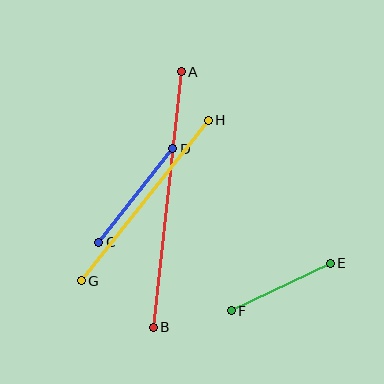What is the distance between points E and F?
The distance is approximately 110 pixels.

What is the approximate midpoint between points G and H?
The midpoint is at approximately (145, 201) pixels.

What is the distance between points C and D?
The distance is approximately 119 pixels.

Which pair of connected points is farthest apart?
Points A and B are farthest apart.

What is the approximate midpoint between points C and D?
The midpoint is at approximately (136, 195) pixels.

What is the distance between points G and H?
The distance is approximately 205 pixels.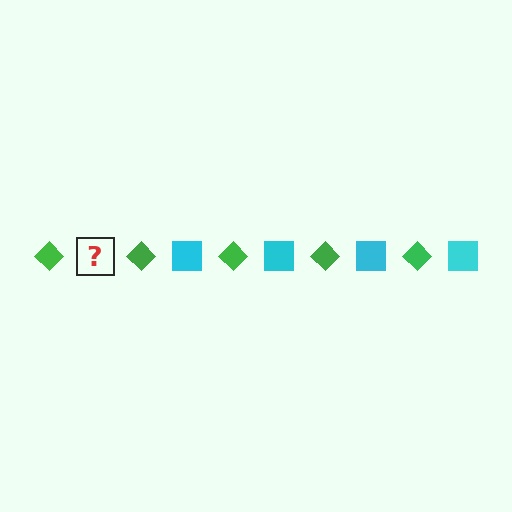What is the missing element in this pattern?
The missing element is a cyan square.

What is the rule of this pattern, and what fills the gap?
The rule is that the pattern alternates between green diamond and cyan square. The gap should be filled with a cyan square.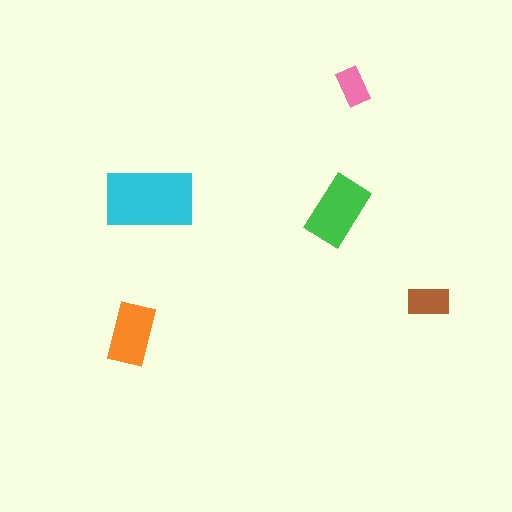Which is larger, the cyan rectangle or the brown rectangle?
The cyan one.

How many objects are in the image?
There are 5 objects in the image.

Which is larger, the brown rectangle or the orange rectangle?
The orange one.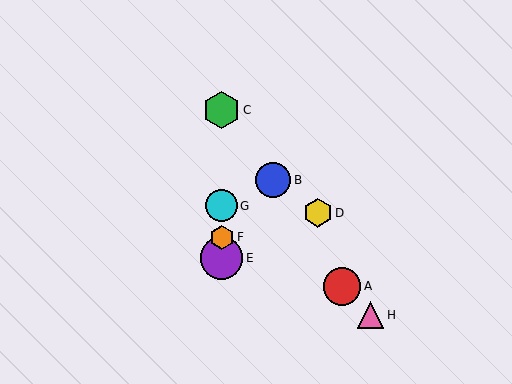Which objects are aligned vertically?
Objects C, E, F, G are aligned vertically.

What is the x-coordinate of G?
Object G is at x≈222.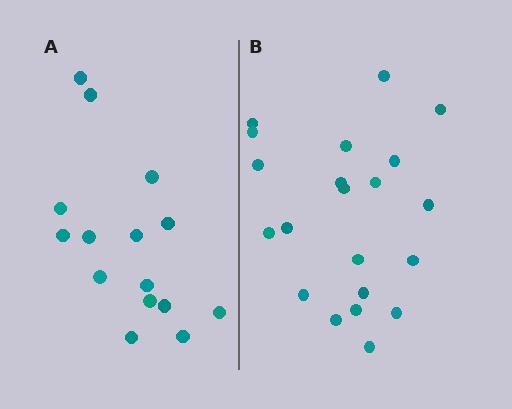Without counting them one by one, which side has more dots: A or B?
Region B (the right region) has more dots.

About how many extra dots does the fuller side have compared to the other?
Region B has about 6 more dots than region A.